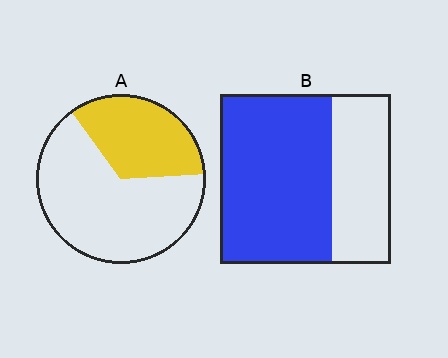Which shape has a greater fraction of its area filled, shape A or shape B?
Shape B.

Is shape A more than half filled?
No.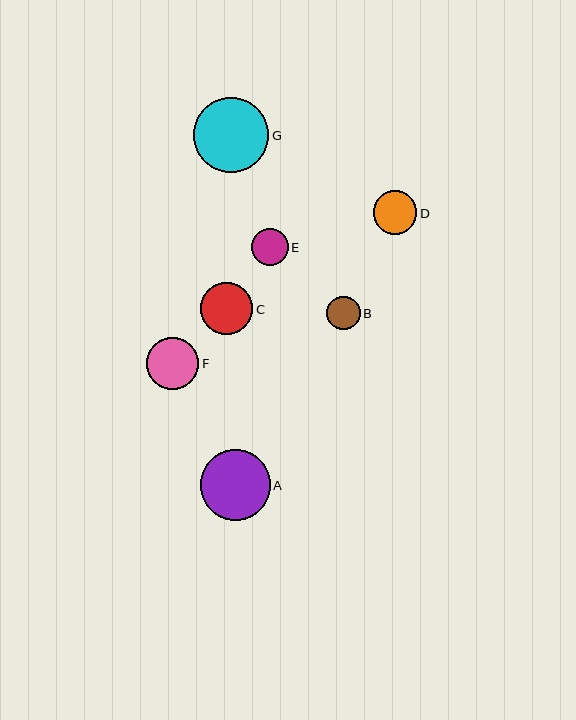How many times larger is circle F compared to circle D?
Circle F is approximately 1.2 times the size of circle D.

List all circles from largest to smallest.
From largest to smallest: G, A, F, C, D, E, B.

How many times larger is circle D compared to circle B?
Circle D is approximately 1.3 times the size of circle B.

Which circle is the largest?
Circle G is the largest with a size of approximately 75 pixels.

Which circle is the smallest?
Circle B is the smallest with a size of approximately 33 pixels.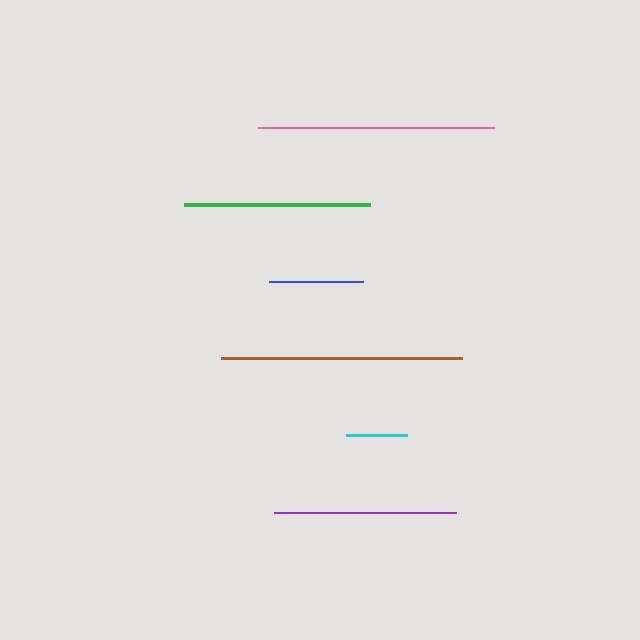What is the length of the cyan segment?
The cyan segment is approximately 61 pixels long.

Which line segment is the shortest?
The cyan line is the shortest at approximately 61 pixels.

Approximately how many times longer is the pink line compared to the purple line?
The pink line is approximately 1.3 times the length of the purple line.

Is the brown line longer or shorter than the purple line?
The brown line is longer than the purple line.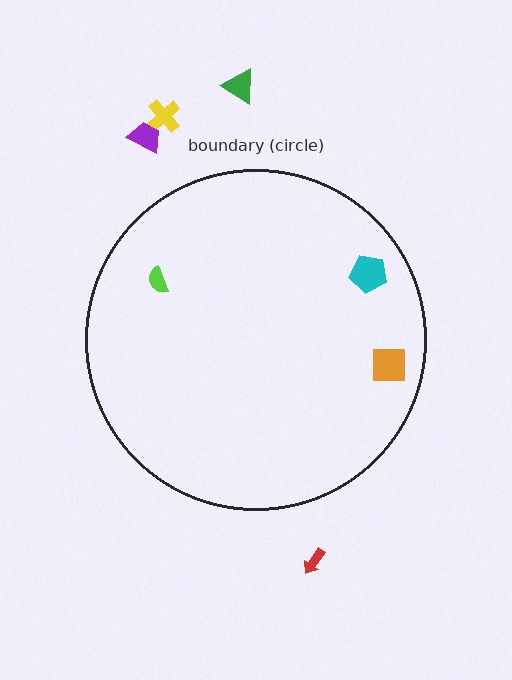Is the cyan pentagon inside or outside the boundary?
Inside.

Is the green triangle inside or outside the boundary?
Outside.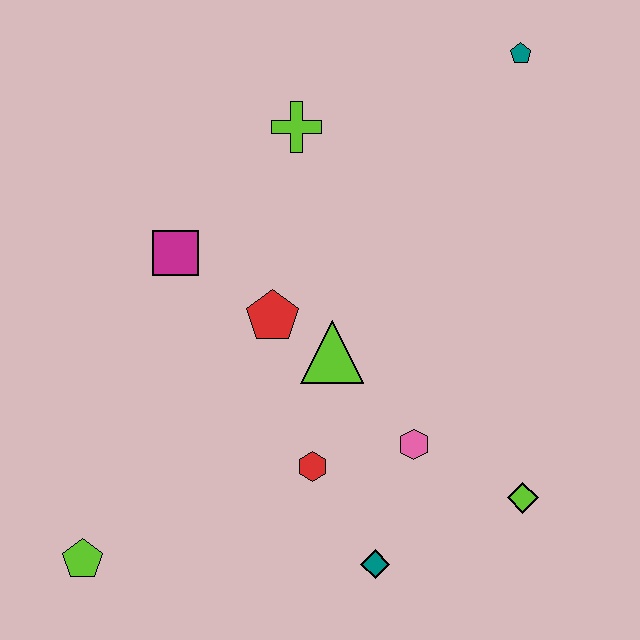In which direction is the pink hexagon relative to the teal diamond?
The pink hexagon is above the teal diamond.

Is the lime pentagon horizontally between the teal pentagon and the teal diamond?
No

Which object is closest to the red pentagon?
The lime triangle is closest to the red pentagon.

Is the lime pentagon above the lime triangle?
No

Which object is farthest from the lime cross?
The lime pentagon is farthest from the lime cross.